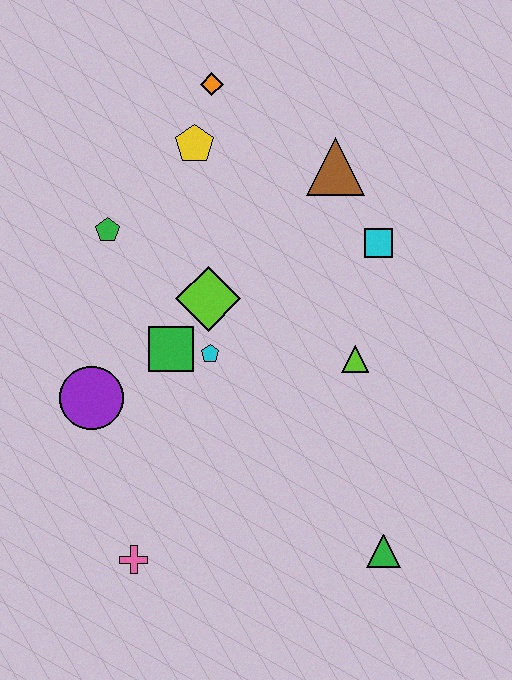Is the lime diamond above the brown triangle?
No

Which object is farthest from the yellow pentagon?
The green triangle is farthest from the yellow pentagon.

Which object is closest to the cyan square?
The brown triangle is closest to the cyan square.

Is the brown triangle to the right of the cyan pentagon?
Yes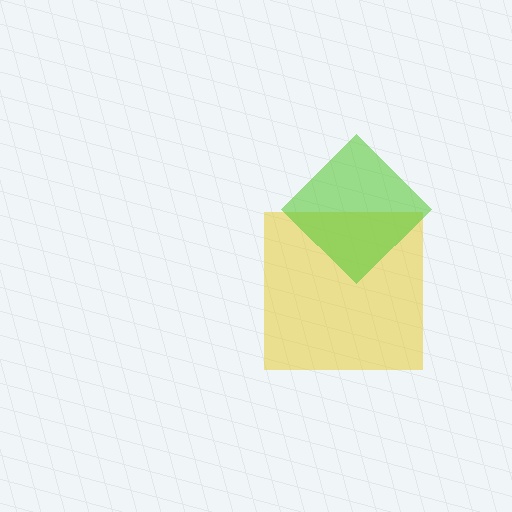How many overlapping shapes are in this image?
There are 2 overlapping shapes in the image.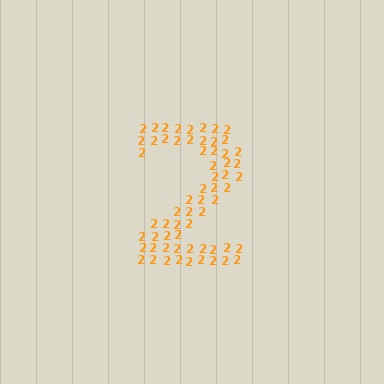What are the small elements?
The small elements are digit 2's.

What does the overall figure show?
The overall figure shows the digit 2.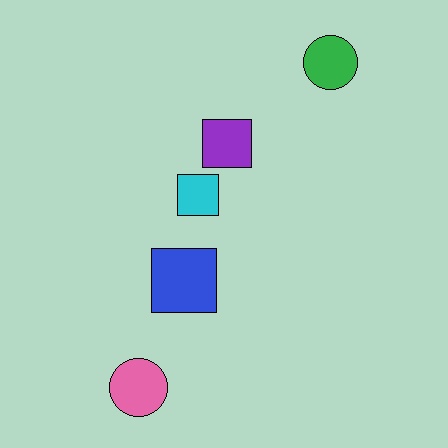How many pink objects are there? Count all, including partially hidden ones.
There is 1 pink object.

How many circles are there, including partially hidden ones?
There are 2 circles.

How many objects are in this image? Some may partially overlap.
There are 5 objects.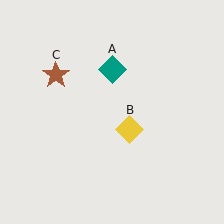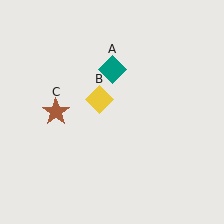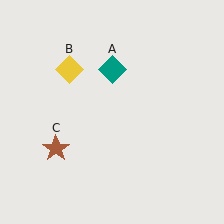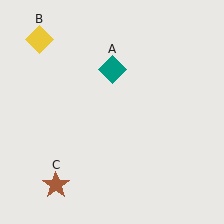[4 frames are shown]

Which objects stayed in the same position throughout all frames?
Teal diamond (object A) remained stationary.